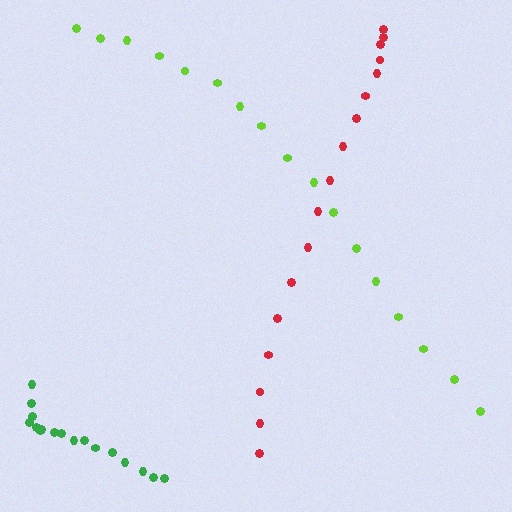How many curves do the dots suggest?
There are 3 distinct paths.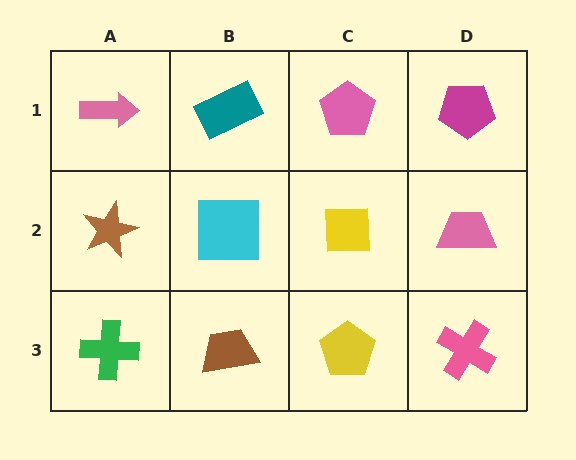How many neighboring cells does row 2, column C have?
4.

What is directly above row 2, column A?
A pink arrow.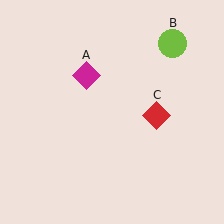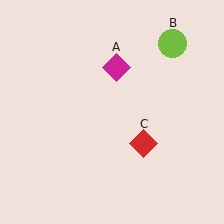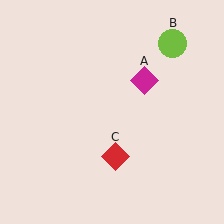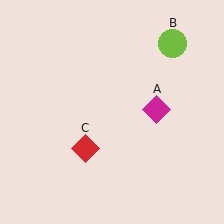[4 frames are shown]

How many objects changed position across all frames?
2 objects changed position: magenta diamond (object A), red diamond (object C).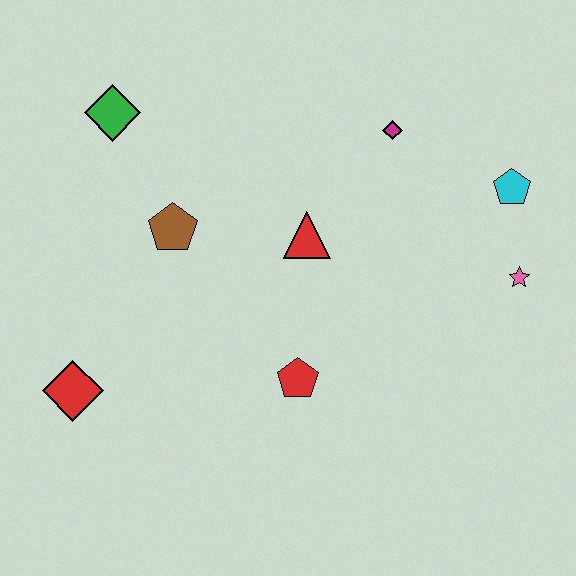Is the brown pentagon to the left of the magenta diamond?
Yes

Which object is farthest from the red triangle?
The red diamond is farthest from the red triangle.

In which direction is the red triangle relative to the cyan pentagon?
The red triangle is to the left of the cyan pentagon.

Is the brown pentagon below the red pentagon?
No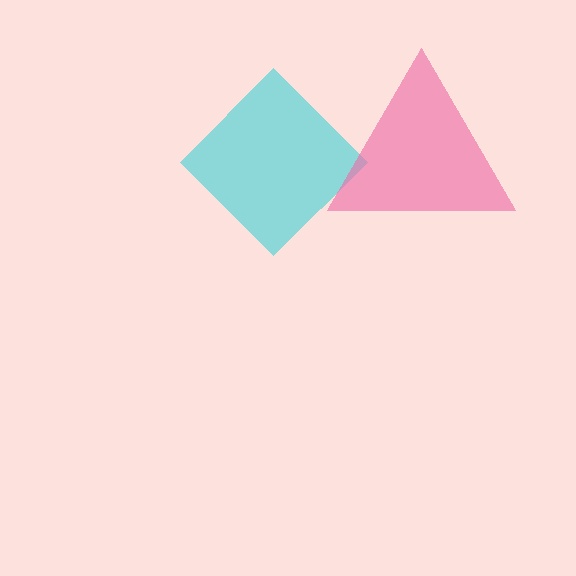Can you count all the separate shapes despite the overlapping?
Yes, there are 2 separate shapes.